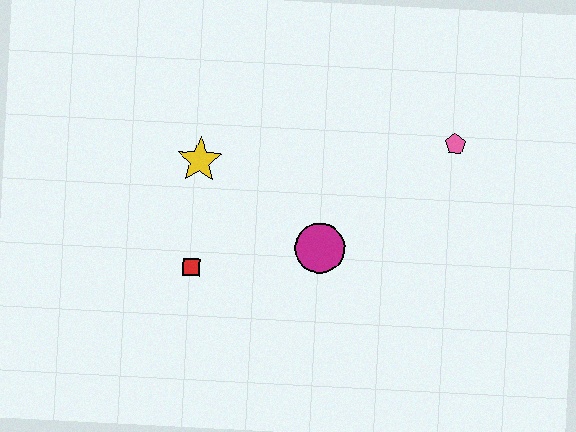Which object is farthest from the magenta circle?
The pink pentagon is farthest from the magenta circle.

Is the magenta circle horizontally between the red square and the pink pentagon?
Yes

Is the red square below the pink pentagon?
Yes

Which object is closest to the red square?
The yellow star is closest to the red square.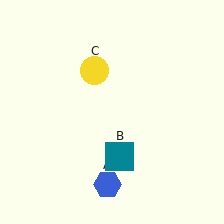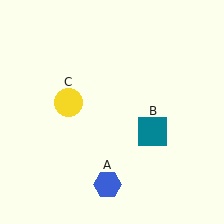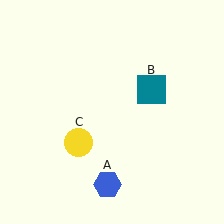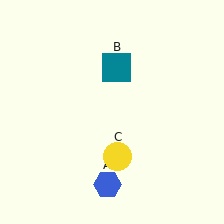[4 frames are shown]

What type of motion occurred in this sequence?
The teal square (object B), yellow circle (object C) rotated counterclockwise around the center of the scene.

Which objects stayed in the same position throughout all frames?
Blue hexagon (object A) remained stationary.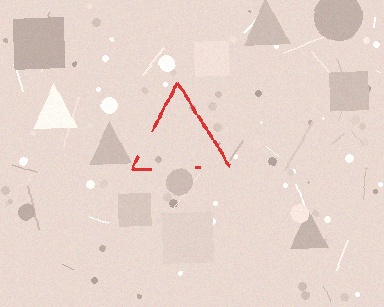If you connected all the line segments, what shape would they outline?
They would outline a triangle.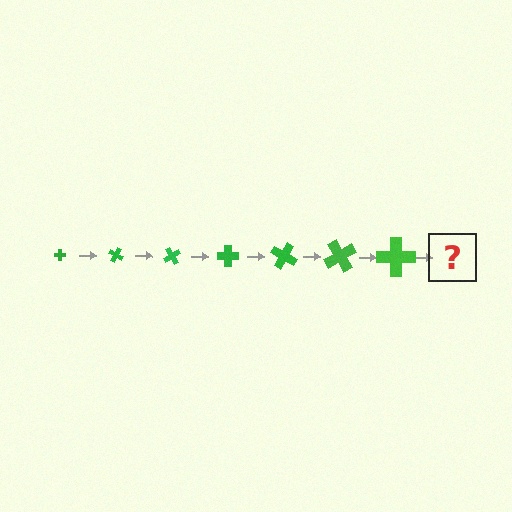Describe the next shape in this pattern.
It should be a cross, larger than the previous one and rotated 210 degrees from the start.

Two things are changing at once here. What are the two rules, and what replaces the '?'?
The two rules are that the cross grows larger each step and it rotates 30 degrees each step. The '?' should be a cross, larger than the previous one and rotated 210 degrees from the start.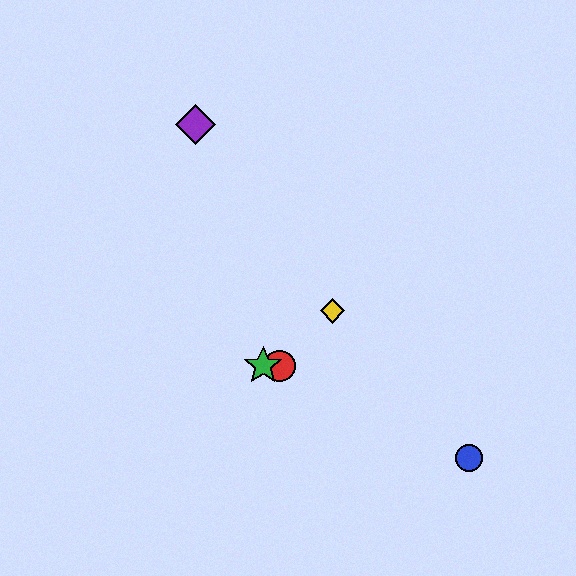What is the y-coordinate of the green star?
The green star is at y≈366.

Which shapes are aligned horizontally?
The red circle, the green star are aligned horizontally.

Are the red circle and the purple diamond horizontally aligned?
No, the red circle is at y≈366 and the purple diamond is at y≈124.